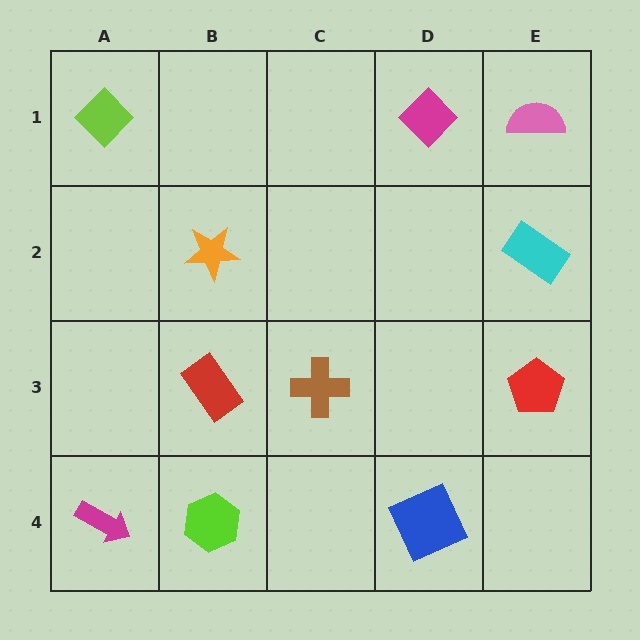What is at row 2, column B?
An orange star.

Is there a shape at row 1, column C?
No, that cell is empty.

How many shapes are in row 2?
2 shapes.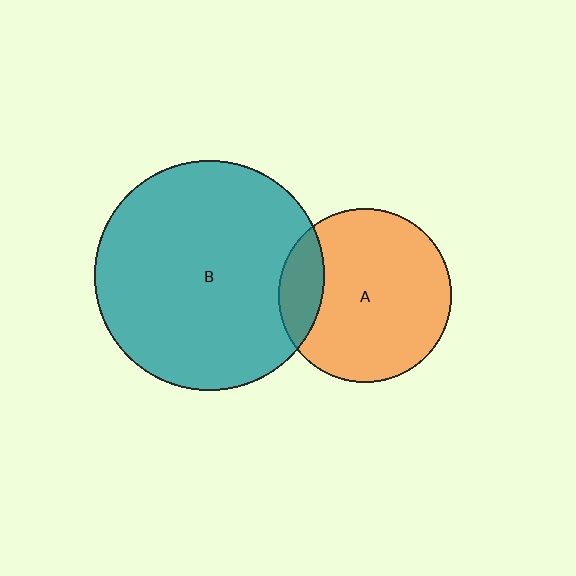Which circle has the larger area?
Circle B (teal).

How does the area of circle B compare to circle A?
Approximately 1.8 times.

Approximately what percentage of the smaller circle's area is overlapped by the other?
Approximately 15%.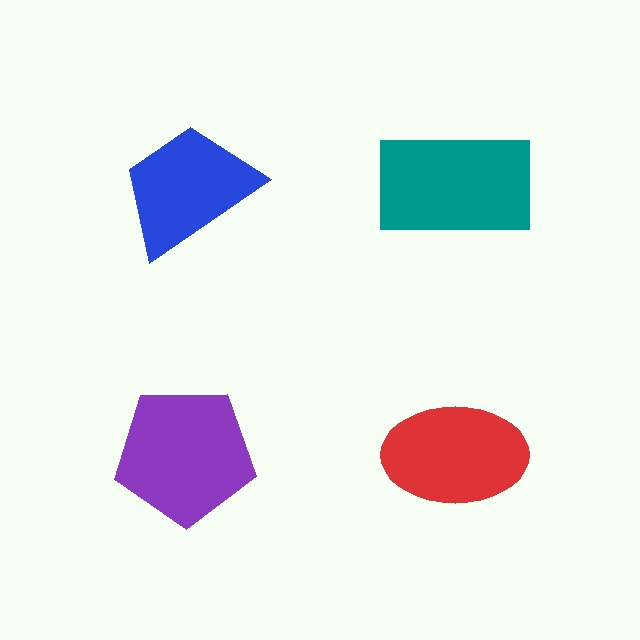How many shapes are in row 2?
2 shapes.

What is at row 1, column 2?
A teal rectangle.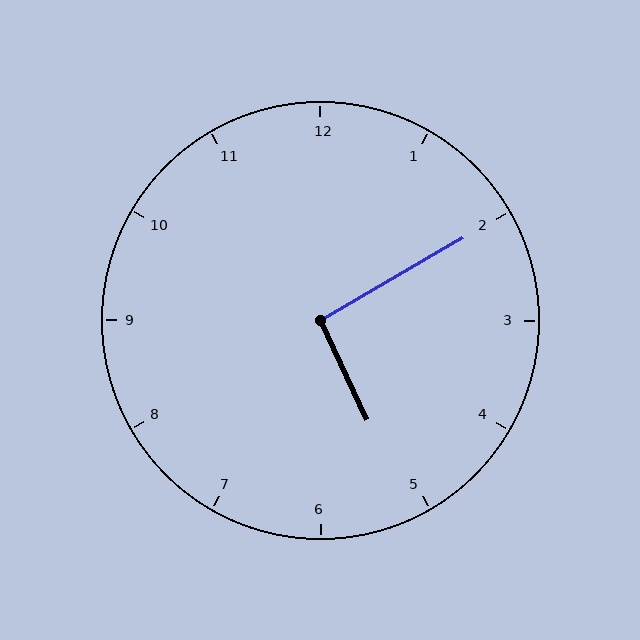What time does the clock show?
5:10.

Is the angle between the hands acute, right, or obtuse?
It is right.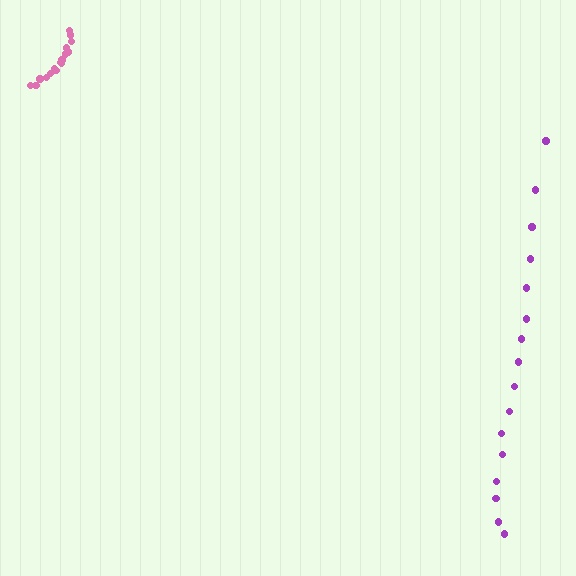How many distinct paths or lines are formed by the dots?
There are 2 distinct paths.